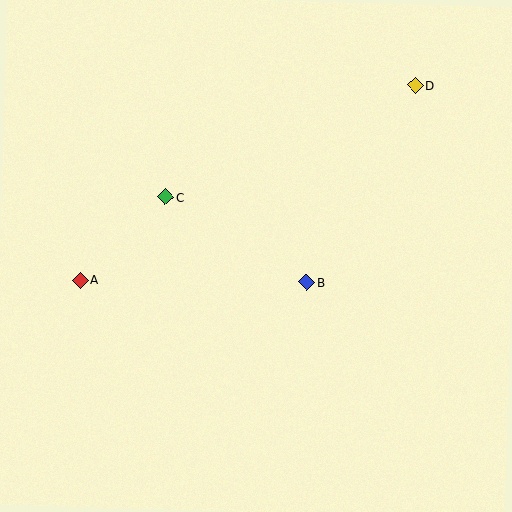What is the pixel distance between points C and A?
The distance between C and A is 119 pixels.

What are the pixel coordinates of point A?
Point A is at (81, 280).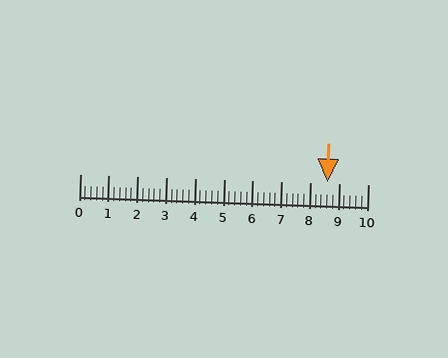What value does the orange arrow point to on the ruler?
The orange arrow points to approximately 8.6.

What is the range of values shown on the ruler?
The ruler shows values from 0 to 10.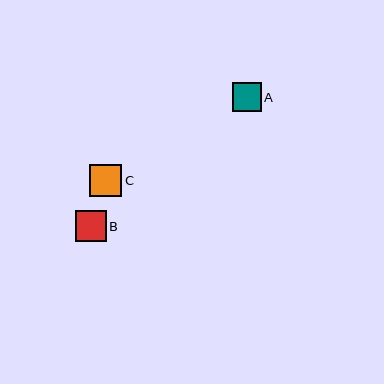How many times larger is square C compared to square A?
Square C is approximately 1.1 times the size of square A.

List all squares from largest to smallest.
From largest to smallest: C, B, A.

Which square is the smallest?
Square A is the smallest with a size of approximately 29 pixels.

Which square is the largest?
Square C is the largest with a size of approximately 32 pixels.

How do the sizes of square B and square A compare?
Square B and square A are approximately the same size.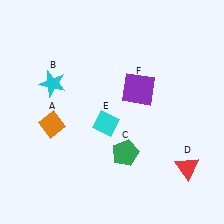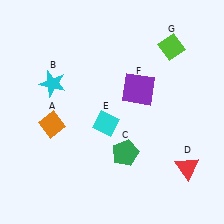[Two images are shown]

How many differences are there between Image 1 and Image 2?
There is 1 difference between the two images.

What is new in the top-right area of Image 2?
A lime diamond (G) was added in the top-right area of Image 2.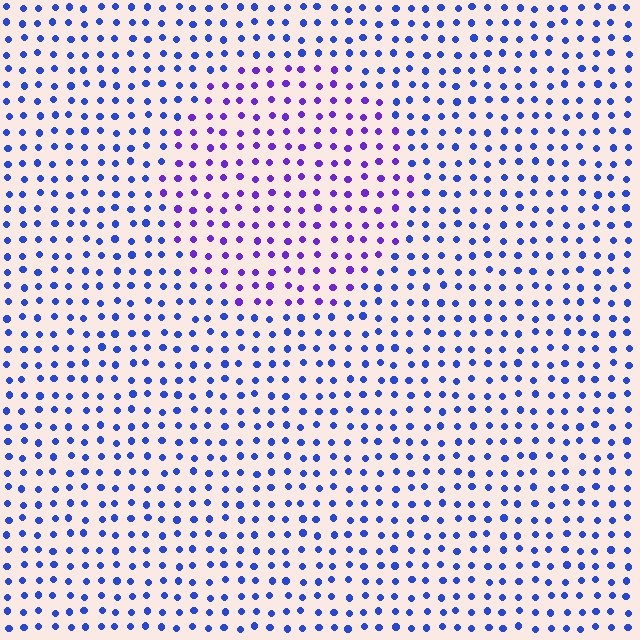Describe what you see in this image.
The image is filled with small blue elements in a uniform arrangement. A circle-shaped region is visible where the elements are tinted to a slightly different hue, forming a subtle color boundary.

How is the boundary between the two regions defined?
The boundary is defined purely by a slight shift in hue (about 36 degrees). Spacing, size, and orientation are identical on both sides.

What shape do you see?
I see a circle.